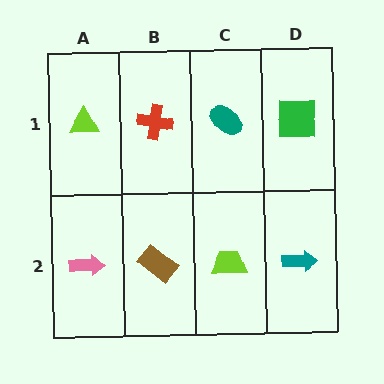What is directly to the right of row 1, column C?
A green square.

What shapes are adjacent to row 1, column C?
A lime trapezoid (row 2, column C), a red cross (row 1, column B), a green square (row 1, column D).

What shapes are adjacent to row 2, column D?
A green square (row 1, column D), a lime trapezoid (row 2, column C).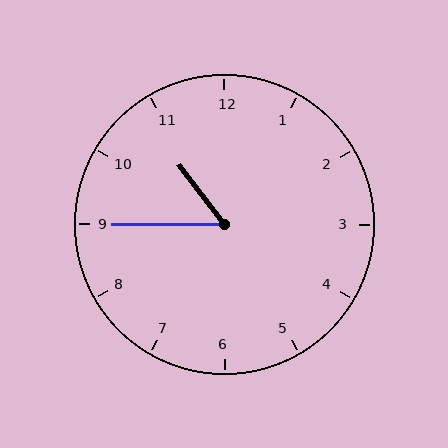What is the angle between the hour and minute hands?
Approximately 52 degrees.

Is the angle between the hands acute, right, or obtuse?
It is acute.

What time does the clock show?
10:45.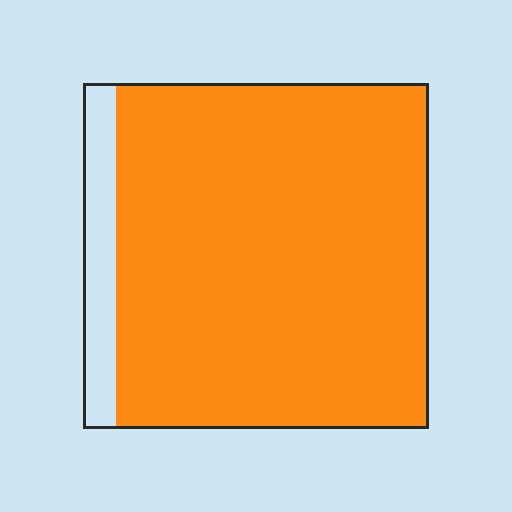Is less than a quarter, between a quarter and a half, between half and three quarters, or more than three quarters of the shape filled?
More than three quarters.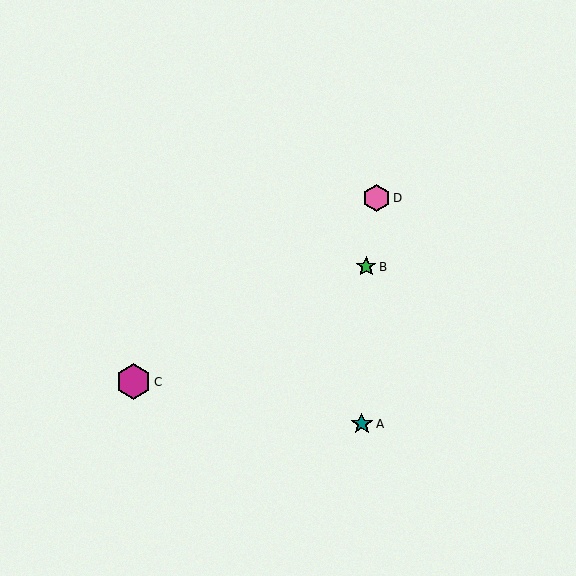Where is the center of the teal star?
The center of the teal star is at (362, 424).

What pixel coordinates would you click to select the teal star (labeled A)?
Click at (362, 424) to select the teal star A.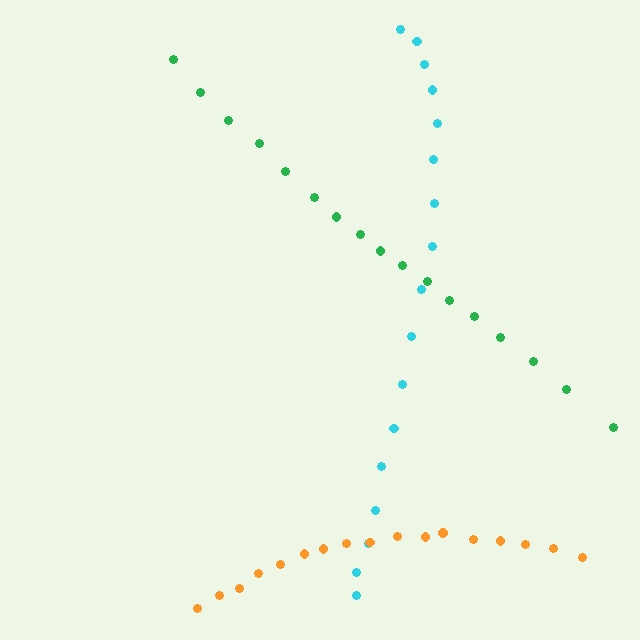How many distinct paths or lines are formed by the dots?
There are 3 distinct paths.